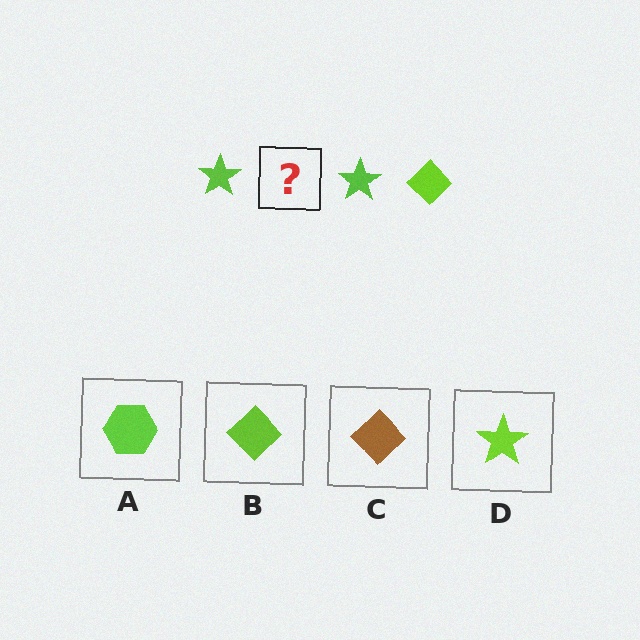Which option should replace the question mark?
Option B.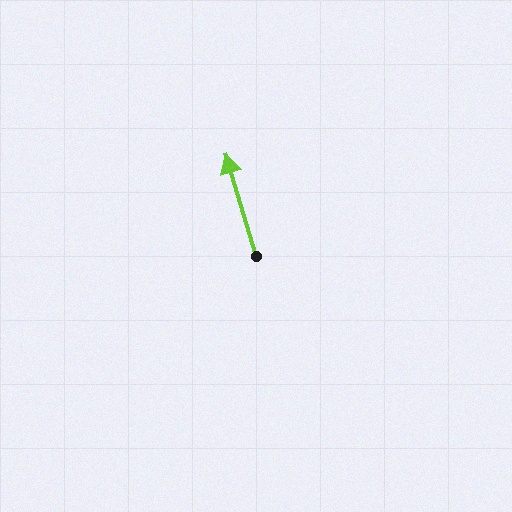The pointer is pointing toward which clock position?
Roughly 11 o'clock.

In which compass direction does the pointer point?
North.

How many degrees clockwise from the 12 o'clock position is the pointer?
Approximately 343 degrees.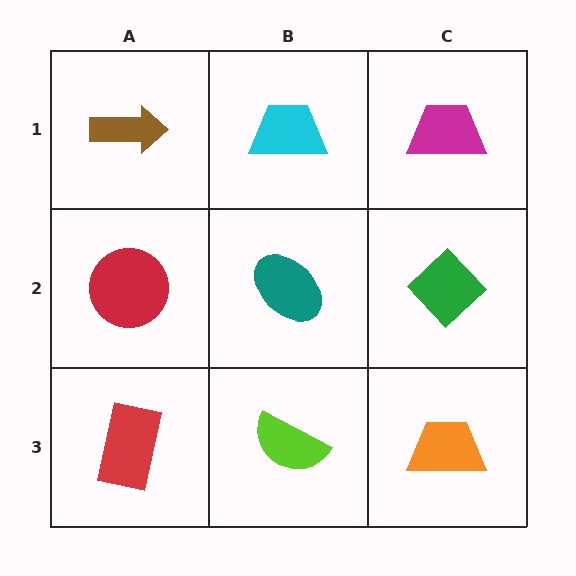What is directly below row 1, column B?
A teal ellipse.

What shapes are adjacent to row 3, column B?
A teal ellipse (row 2, column B), a red rectangle (row 3, column A), an orange trapezoid (row 3, column C).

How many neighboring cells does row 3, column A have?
2.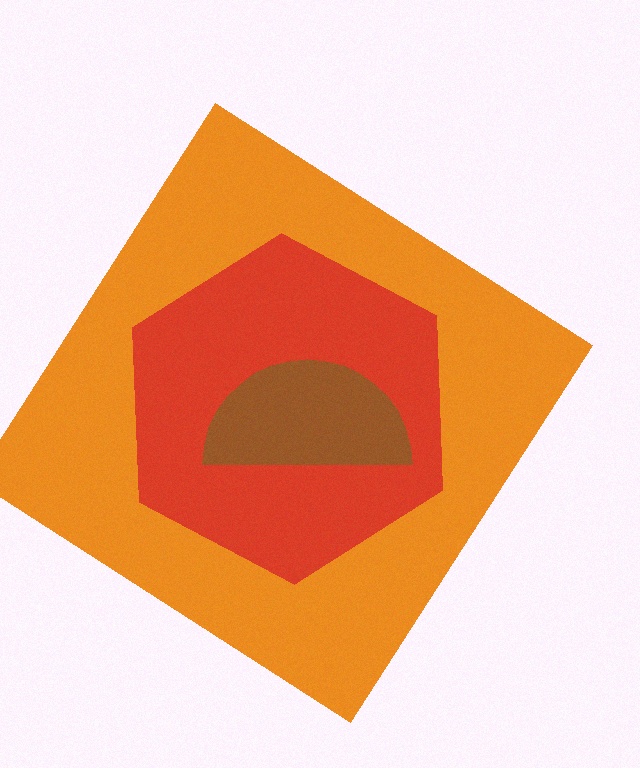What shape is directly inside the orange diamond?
The red hexagon.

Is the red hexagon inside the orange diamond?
Yes.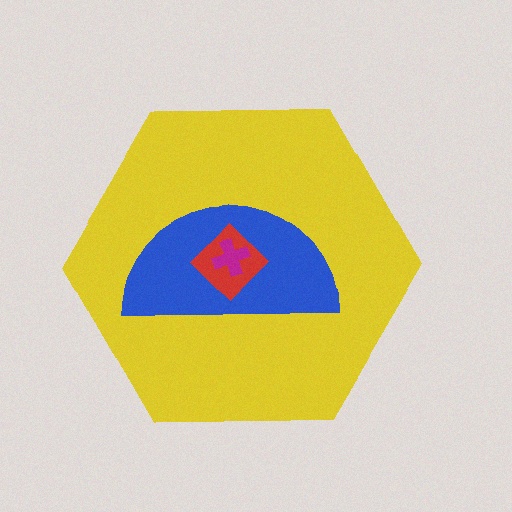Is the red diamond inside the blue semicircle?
Yes.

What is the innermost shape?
The magenta cross.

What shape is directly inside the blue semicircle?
The red diamond.